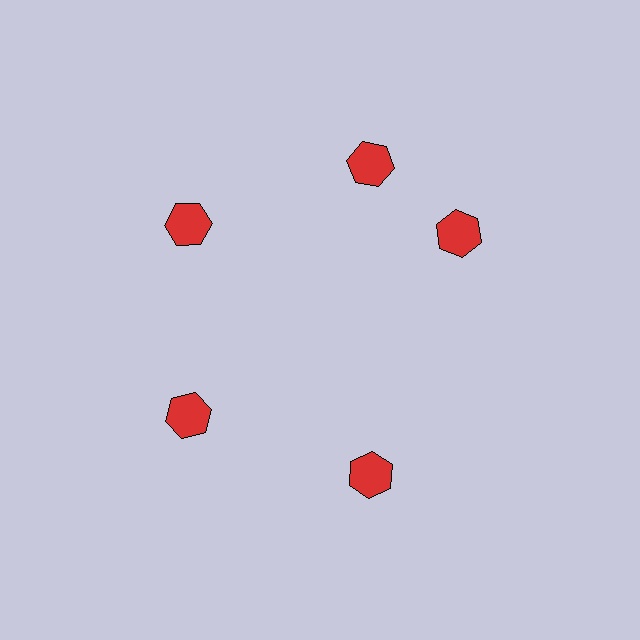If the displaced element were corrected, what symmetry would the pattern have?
It would have 5-fold rotational symmetry — the pattern would map onto itself every 72 degrees.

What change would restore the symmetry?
The symmetry would be restored by rotating it back into even spacing with its neighbors so that all 5 hexagons sit at equal angles and equal distance from the center.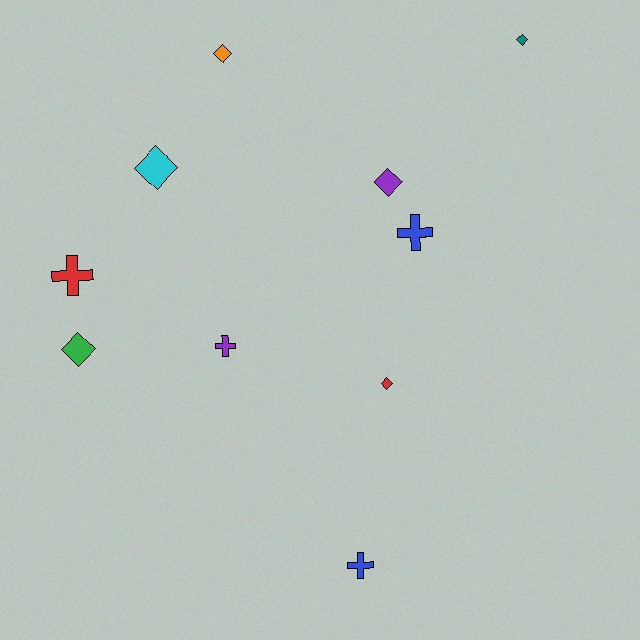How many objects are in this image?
There are 10 objects.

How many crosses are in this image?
There are 4 crosses.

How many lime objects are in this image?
There are no lime objects.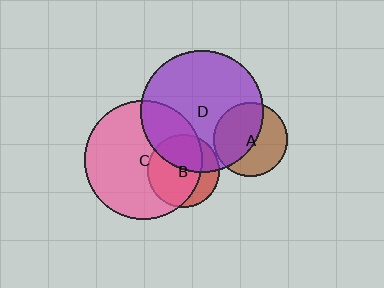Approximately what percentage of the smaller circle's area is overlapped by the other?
Approximately 75%.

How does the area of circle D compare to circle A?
Approximately 2.7 times.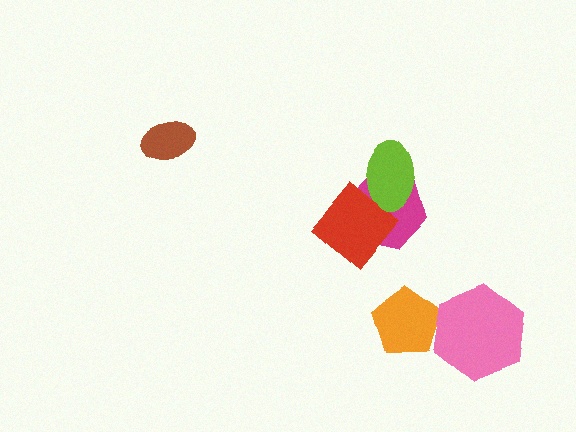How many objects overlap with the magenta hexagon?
2 objects overlap with the magenta hexagon.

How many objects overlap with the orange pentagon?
1 object overlaps with the orange pentagon.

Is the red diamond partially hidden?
Yes, it is partially covered by another shape.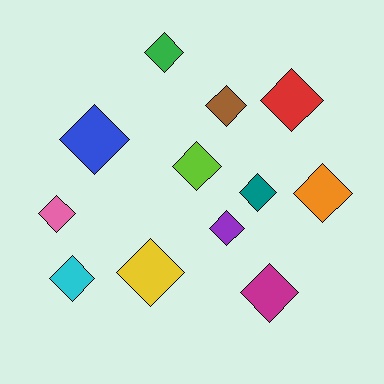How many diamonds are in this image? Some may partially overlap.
There are 12 diamonds.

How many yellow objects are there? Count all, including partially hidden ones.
There is 1 yellow object.